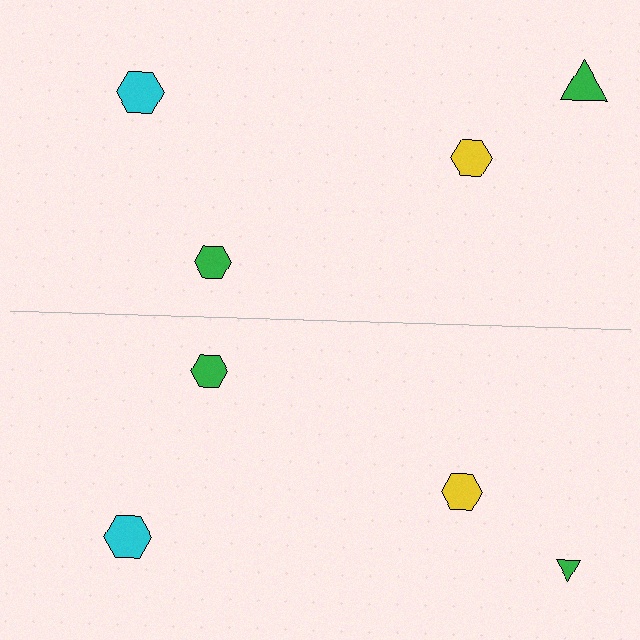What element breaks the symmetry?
The green triangle on the bottom side has a different size than its mirror counterpart.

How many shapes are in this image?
There are 8 shapes in this image.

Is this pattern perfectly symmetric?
No, the pattern is not perfectly symmetric. The green triangle on the bottom side has a different size than its mirror counterpart.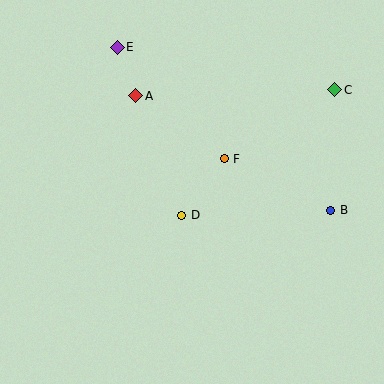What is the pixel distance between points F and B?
The distance between F and B is 118 pixels.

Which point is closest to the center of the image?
Point D at (182, 215) is closest to the center.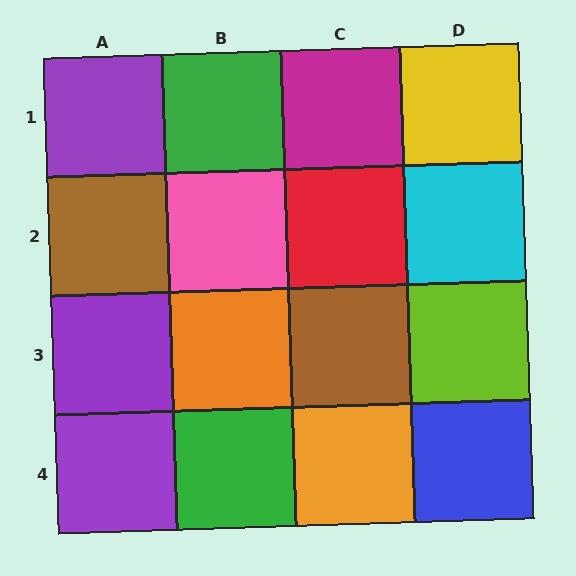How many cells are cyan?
1 cell is cyan.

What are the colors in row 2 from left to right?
Brown, pink, red, cyan.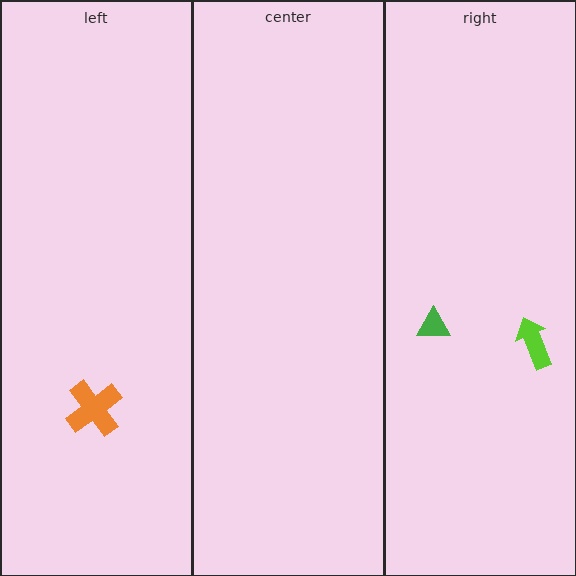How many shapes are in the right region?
2.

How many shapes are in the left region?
1.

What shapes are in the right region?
The lime arrow, the green triangle.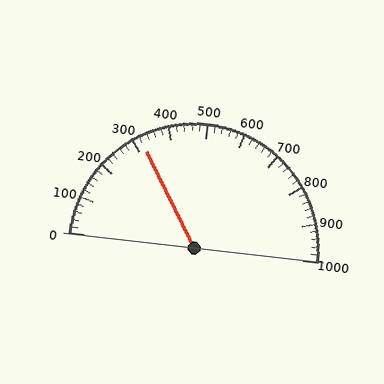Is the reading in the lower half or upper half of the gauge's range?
The reading is in the lower half of the range (0 to 1000).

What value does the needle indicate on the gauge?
The needle indicates approximately 320.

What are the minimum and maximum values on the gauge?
The gauge ranges from 0 to 1000.